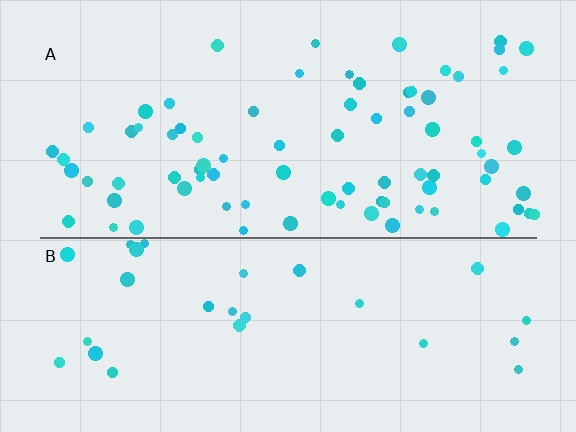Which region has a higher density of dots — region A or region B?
A (the top).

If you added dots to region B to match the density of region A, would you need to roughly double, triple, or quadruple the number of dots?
Approximately triple.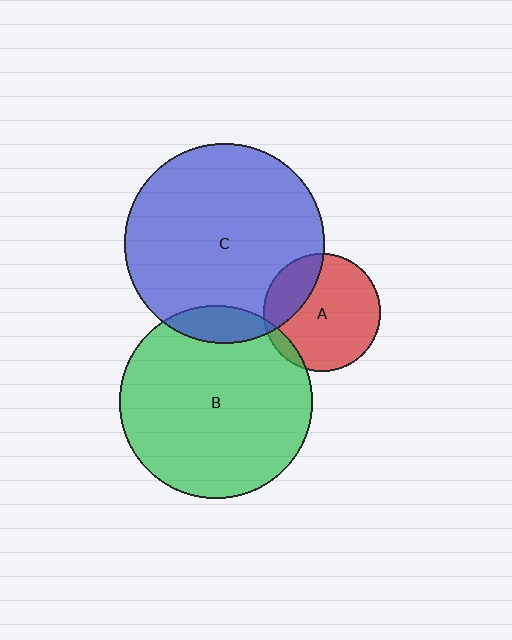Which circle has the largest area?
Circle C (blue).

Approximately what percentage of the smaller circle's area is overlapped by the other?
Approximately 10%.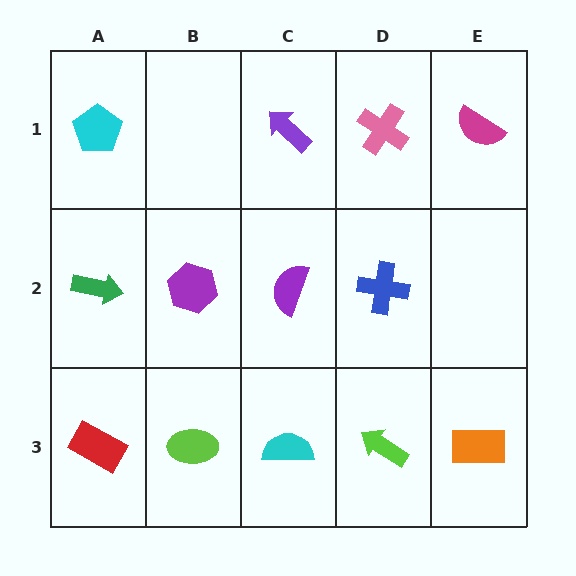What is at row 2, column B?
A purple hexagon.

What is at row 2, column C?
A purple semicircle.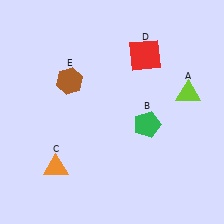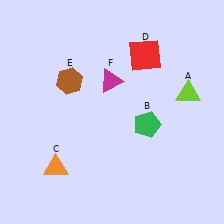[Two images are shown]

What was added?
A magenta triangle (F) was added in Image 2.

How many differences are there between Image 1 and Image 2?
There is 1 difference between the two images.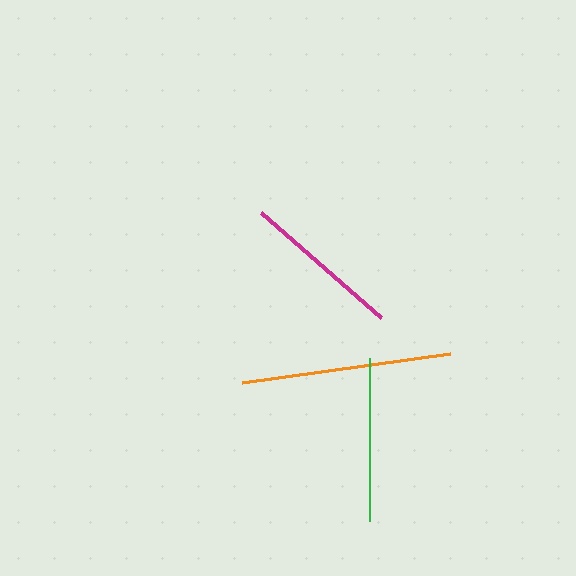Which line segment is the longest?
The orange line is the longest at approximately 210 pixels.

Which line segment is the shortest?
The magenta line is the shortest at approximately 160 pixels.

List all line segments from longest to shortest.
From longest to shortest: orange, green, magenta.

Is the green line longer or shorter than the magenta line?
The green line is longer than the magenta line.